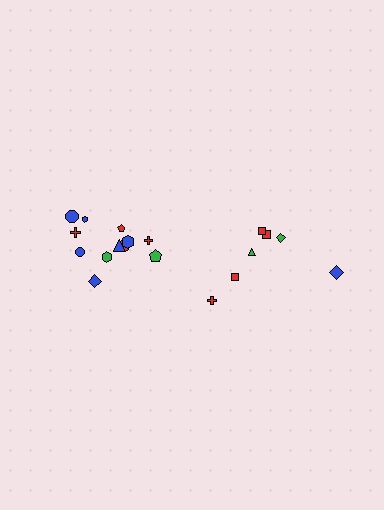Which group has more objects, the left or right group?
The left group.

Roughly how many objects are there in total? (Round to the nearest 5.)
Roughly 20 objects in total.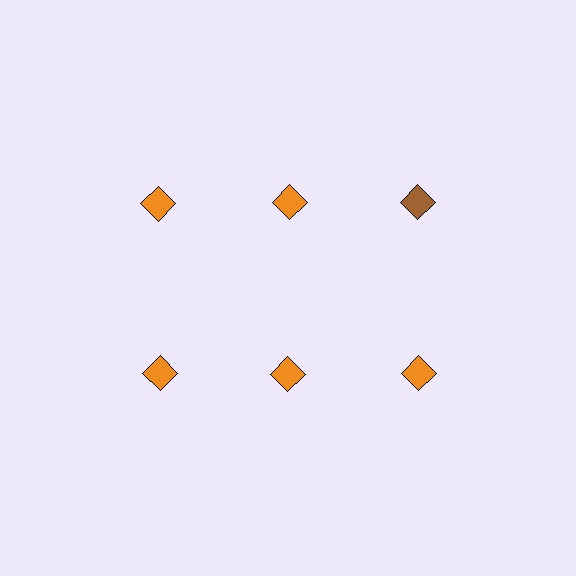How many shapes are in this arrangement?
There are 6 shapes arranged in a grid pattern.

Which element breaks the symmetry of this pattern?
The brown diamond in the top row, center column breaks the symmetry. All other shapes are orange diamonds.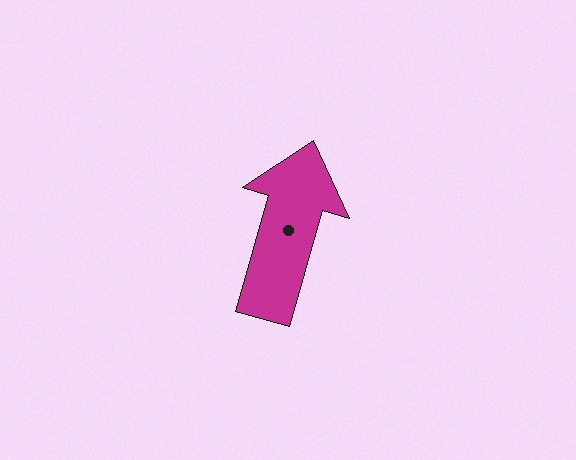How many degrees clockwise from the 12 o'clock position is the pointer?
Approximately 16 degrees.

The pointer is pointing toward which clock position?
Roughly 1 o'clock.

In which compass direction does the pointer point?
North.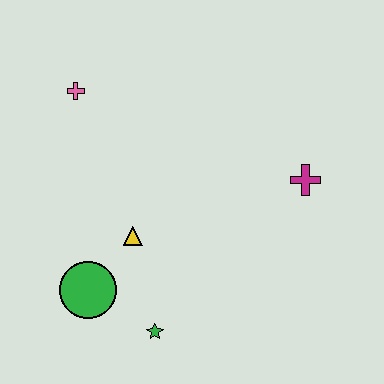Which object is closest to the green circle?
The yellow triangle is closest to the green circle.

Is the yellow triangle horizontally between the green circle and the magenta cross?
Yes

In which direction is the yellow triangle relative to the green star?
The yellow triangle is above the green star.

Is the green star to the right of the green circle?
Yes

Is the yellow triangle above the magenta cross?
No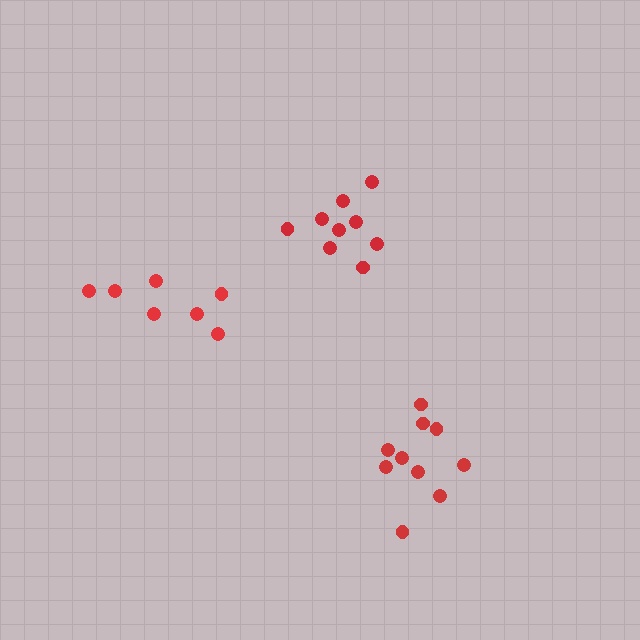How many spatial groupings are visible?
There are 3 spatial groupings.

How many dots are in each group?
Group 1: 9 dots, Group 2: 10 dots, Group 3: 7 dots (26 total).